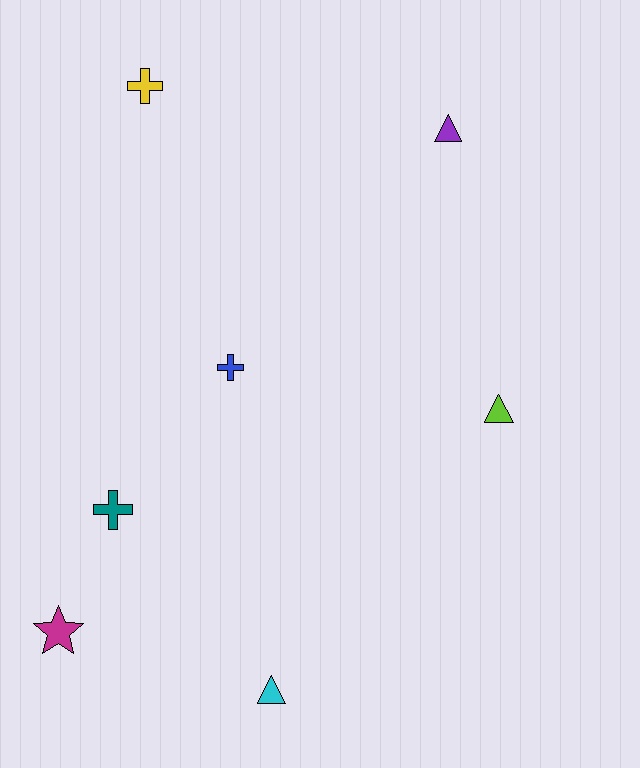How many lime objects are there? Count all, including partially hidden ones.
There is 1 lime object.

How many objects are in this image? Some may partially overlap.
There are 7 objects.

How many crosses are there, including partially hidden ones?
There are 3 crosses.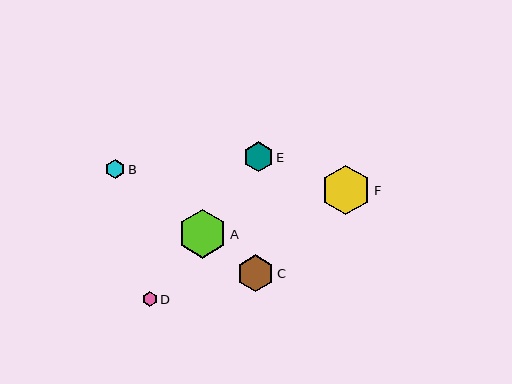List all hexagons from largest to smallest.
From largest to smallest: F, A, C, E, B, D.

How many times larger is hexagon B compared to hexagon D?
Hexagon B is approximately 1.2 times the size of hexagon D.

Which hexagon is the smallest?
Hexagon D is the smallest with a size of approximately 15 pixels.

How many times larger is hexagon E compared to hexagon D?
Hexagon E is approximately 2.0 times the size of hexagon D.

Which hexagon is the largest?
Hexagon F is the largest with a size of approximately 49 pixels.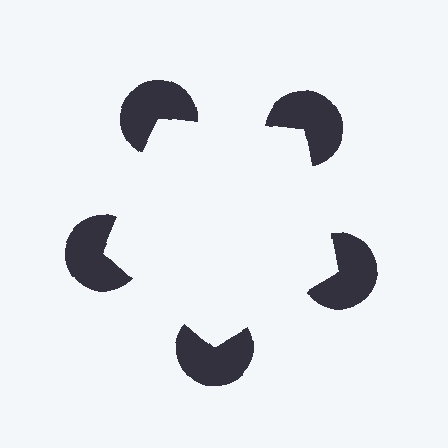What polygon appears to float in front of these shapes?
An illusory pentagon — its edges are inferred from the aligned wedge cuts in the pac-man discs, not physically drawn.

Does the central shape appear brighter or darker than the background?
It typically appears slightly brighter than the background, even though no actual brightness change is drawn.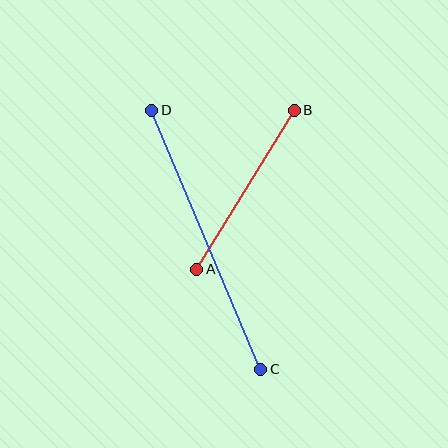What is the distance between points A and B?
The distance is approximately 186 pixels.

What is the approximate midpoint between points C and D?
The midpoint is at approximately (206, 240) pixels.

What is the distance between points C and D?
The distance is approximately 281 pixels.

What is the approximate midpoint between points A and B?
The midpoint is at approximately (246, 190) pixels.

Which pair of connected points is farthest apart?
Points C and D are farthest apart.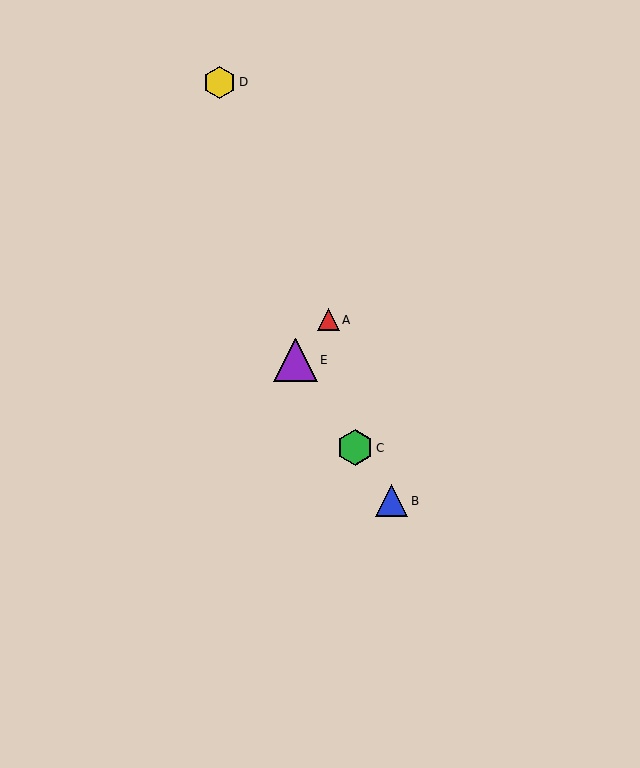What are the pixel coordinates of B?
Object B is at (391, 501).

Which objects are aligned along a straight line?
Objects B, C, E are aligned along a straight line.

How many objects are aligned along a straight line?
3 objects (B, C, E) are aligned along a straight line.